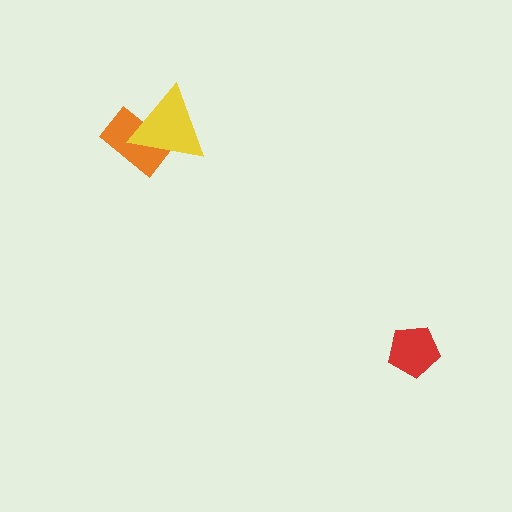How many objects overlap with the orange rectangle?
1 object overlaps with the orange rectangle.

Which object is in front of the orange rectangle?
The yellow triangle is in front of the orange rectangle.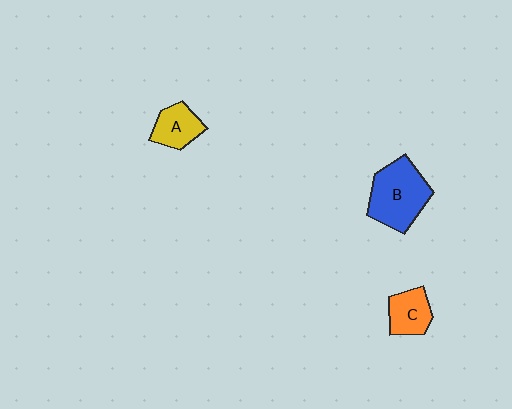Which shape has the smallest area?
Shape A (yellow).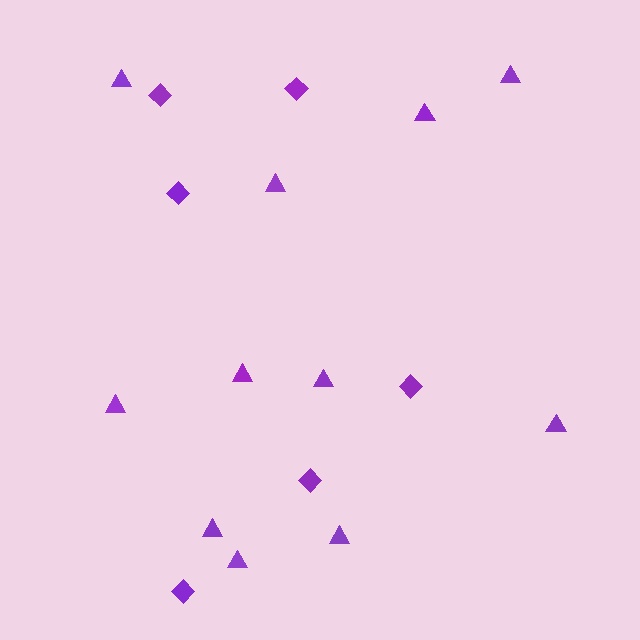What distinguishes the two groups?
There are 2 groups: one group of triangles (11) and one group of diamonds (6).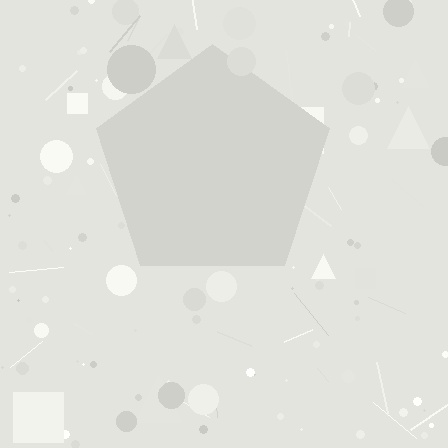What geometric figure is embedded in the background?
A pentagon is embedded in the background.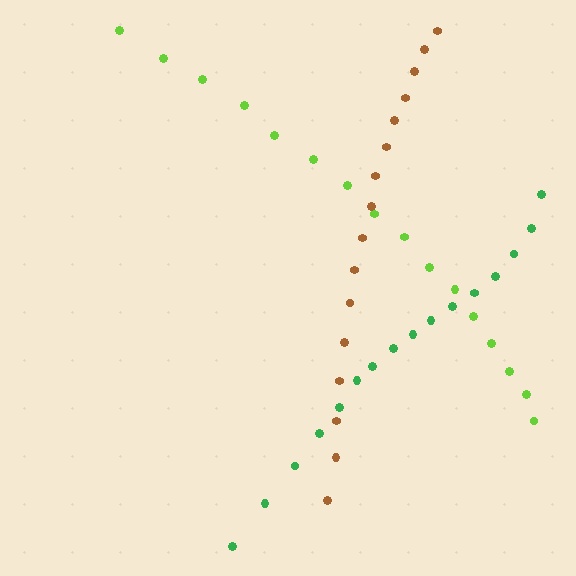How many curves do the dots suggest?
There are 3 distinct paths.